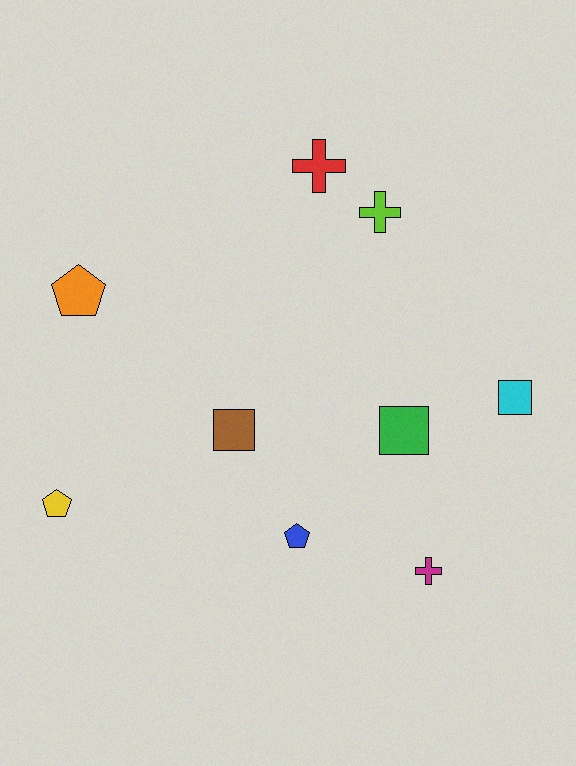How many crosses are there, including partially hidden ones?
There are 3 crosses.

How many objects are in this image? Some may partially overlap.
There are 9 objects.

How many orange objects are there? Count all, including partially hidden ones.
There is 1 orange object.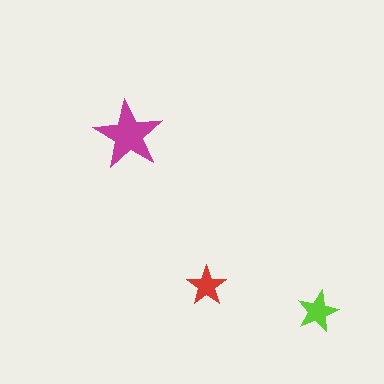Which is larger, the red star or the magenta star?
The magenta one.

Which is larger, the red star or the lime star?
The lime one.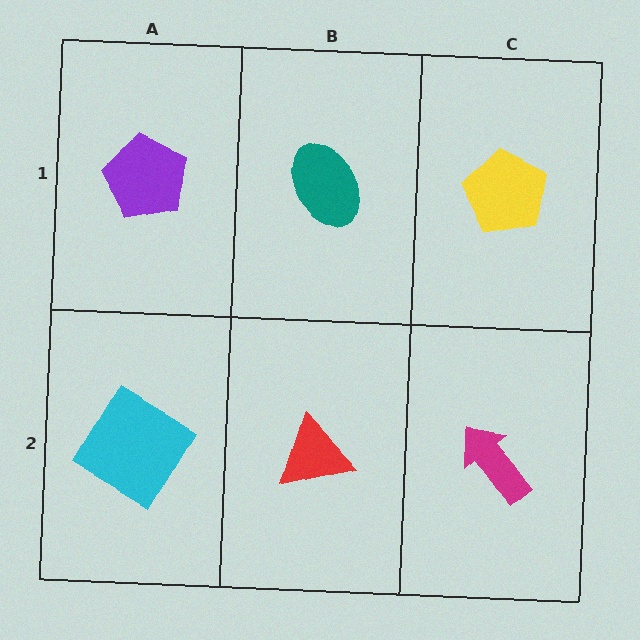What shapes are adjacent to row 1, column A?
A cyan diamond (row 2, column A), a teal ellipse (row 1, column B).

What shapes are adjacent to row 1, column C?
A magenta arrow (row 2, column C), a teal ellipse (row 1, column B).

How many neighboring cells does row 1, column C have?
2.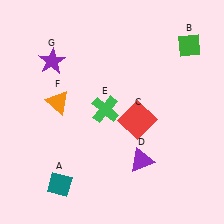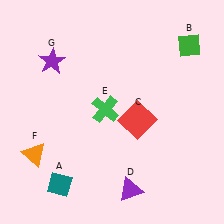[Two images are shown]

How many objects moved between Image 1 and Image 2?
2 objects moved between the two images.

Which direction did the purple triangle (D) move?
The purple triangle (D) moved down.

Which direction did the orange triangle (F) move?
The orange triangle (F) moved down.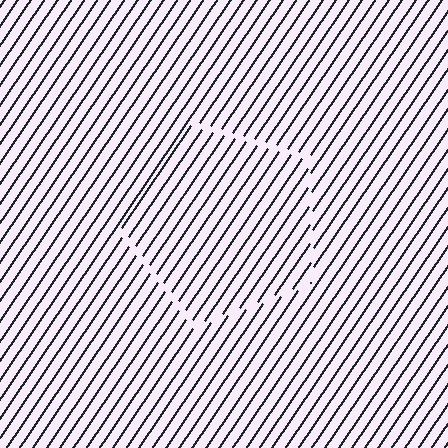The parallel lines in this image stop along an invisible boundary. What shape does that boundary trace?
An illusory pentagon. The interior of the shape contains the same grating, shifted by half a period — the contour is defined by the phase discontinuity where line-ends from the inner and outer gratings abut.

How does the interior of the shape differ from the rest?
The interior of the shape contains the same grating, shifted by half a period — the contour is defined by the phase discontinuity where line-ends from the inner and outer gratings abut.